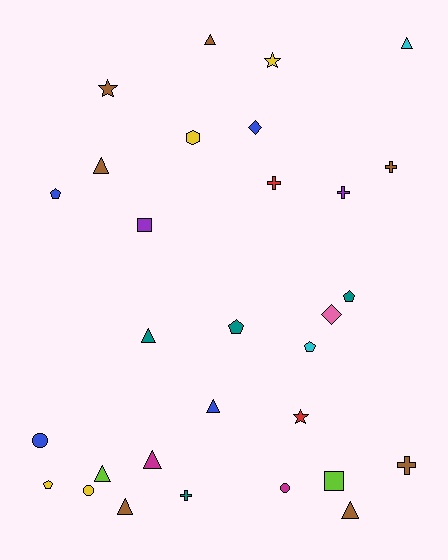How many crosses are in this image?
There are 5 crosses.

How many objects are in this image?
There are 30 objects.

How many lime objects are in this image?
There are 2 lime objects.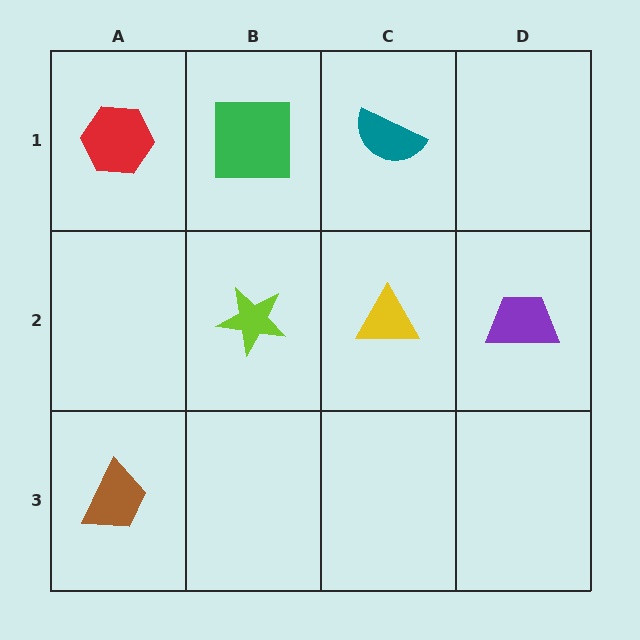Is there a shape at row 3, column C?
No, that cell is empty.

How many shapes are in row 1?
3 shapes.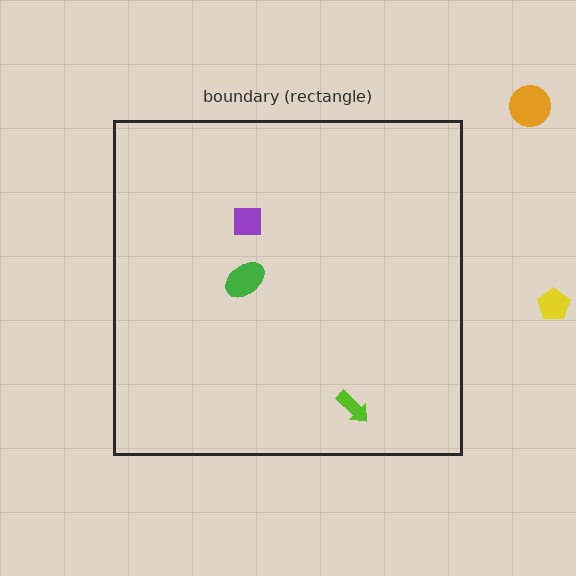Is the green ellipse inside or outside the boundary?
Inside.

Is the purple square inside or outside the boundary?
Inside.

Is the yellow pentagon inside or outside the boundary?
Outside.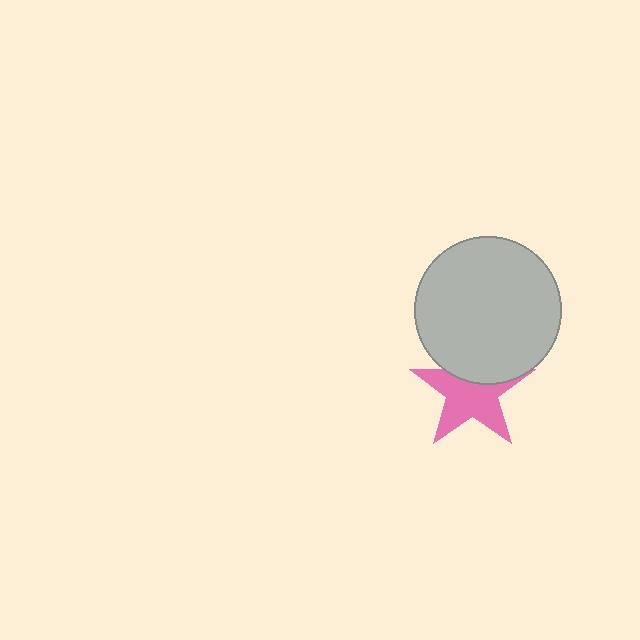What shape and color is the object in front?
The object in front is a light gray circle.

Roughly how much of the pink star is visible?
Most of it is visible (roughly 67%).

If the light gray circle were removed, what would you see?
You would see the complete pink star.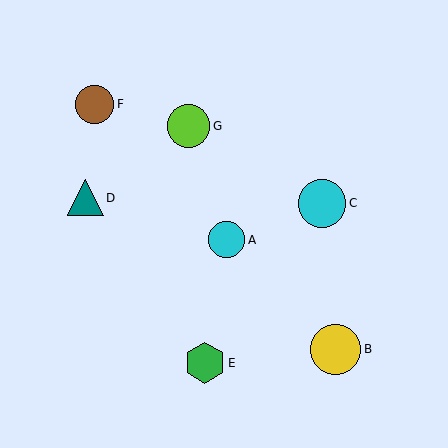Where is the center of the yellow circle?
The center of the yellow circle is at (336, 349).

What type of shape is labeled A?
Shape A is a cyan circle.